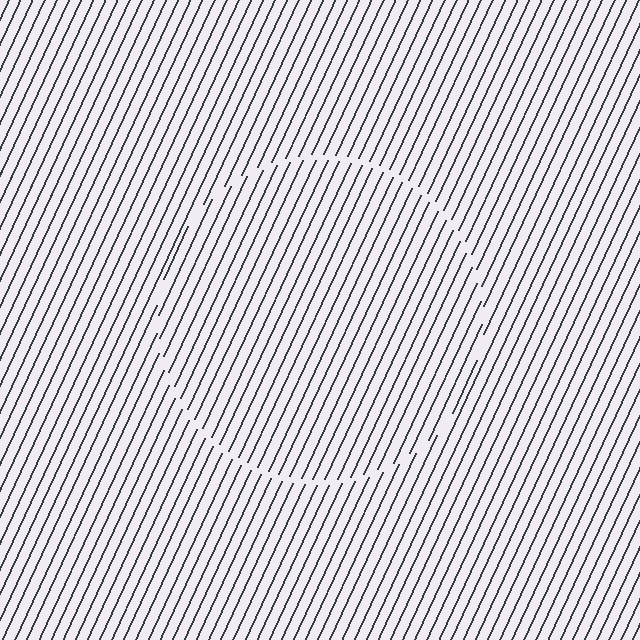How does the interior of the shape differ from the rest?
The interior of the shape contains the same grating, shifted by half a period — the contour is defined by the phase discontinuity where line-ends from the inner and outer gratings abut.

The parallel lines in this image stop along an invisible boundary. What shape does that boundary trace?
An illusory circle. The interior of the shape contains the same grating, shifted by half a period — the contour is defined by the phase discontinuity where line-ends from the inner and outer gratings abut.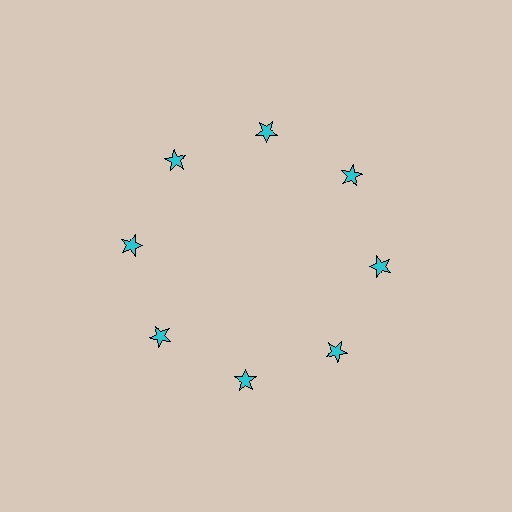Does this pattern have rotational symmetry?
Yes, this pattern has 8-fold rotational symmetry. It looks the same after rotating 45 degrees around the center.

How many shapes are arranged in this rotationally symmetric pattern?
There are 8 shapes, arranged in 8 groups of 1.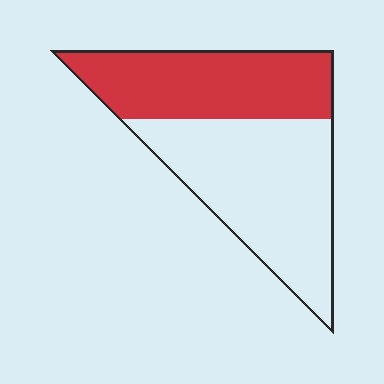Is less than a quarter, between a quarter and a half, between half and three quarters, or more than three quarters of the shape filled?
Between a quarter and a half.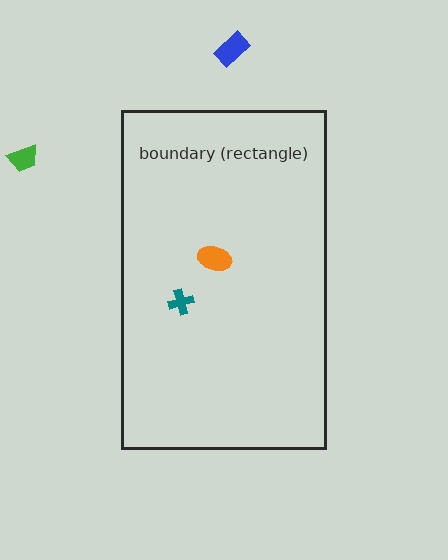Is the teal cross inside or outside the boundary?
Inside.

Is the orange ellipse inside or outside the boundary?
Inside.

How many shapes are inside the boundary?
2 inside, 2 outside.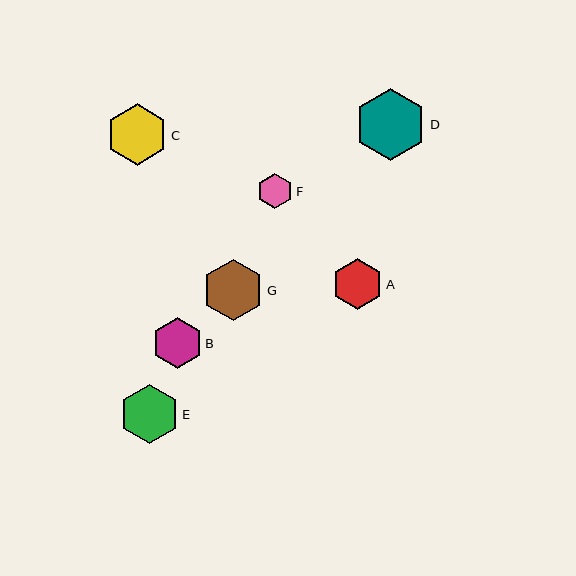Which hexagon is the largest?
Hexagon D is the largest with a size of approximately 72 pixels.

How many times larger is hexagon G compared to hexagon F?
Hexagon G is approximately 1.7 times the size of hexagon F.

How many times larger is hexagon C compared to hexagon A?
Hexagon C is approximately 1.2 times the size of hexagon A.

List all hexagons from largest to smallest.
From largest to smallest: D, C, G, E, A, B, F.